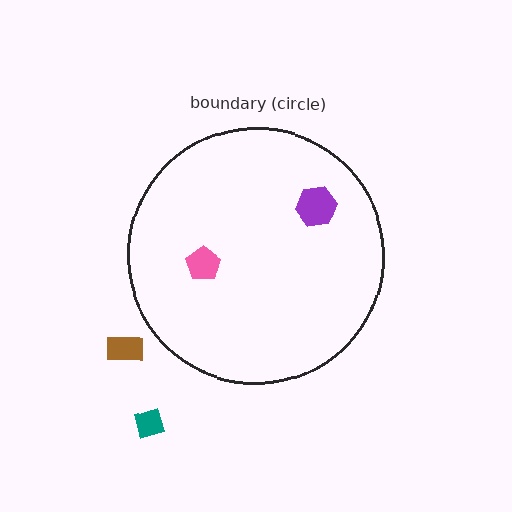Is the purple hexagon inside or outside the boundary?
Inside.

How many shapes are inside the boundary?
2 inside, 2 outside.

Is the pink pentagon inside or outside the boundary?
Inside.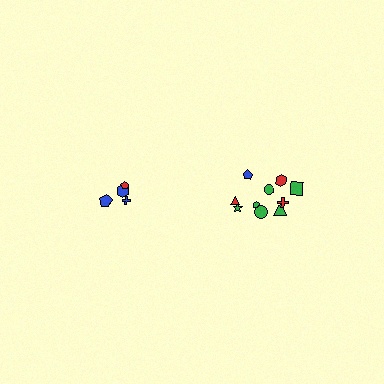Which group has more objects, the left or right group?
The right group.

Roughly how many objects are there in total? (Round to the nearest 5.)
Roughly 15 objects in total.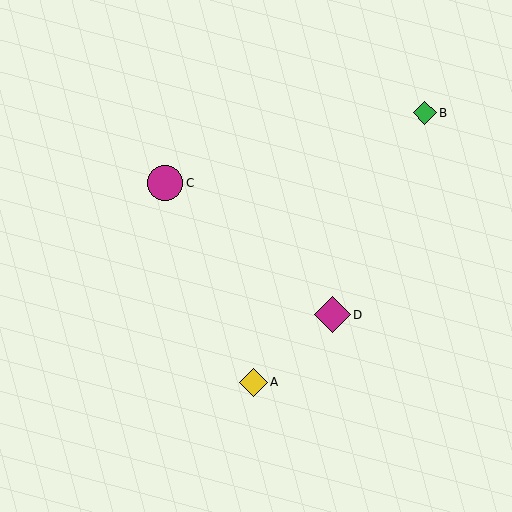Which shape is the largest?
The magenta diamond (labeled D) is the largest.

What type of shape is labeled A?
Shape A is a yellow diamond.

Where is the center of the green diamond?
The center of the green diamond is at (425, 113).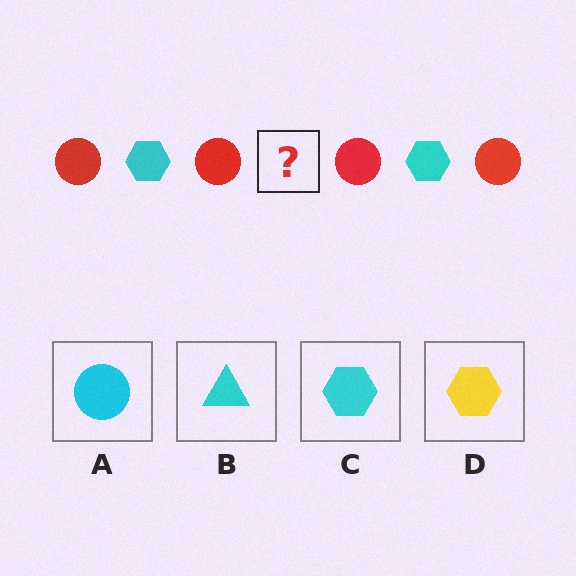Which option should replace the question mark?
Option C.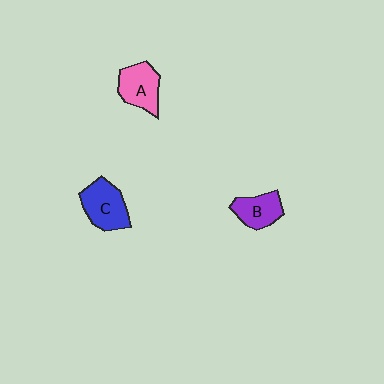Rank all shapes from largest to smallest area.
From largest to smallest: C (blue), A (pink), B (purple).